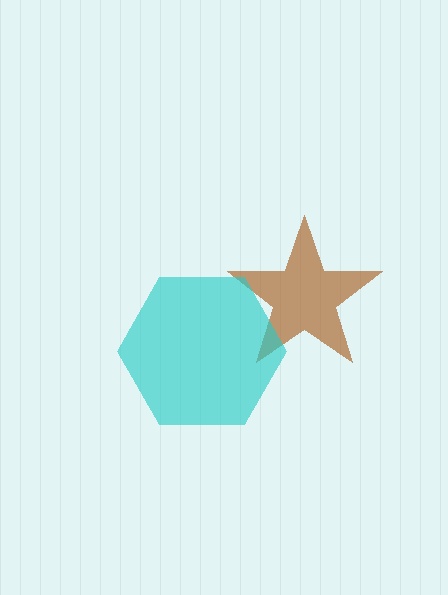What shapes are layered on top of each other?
The layered shapes are: a brown star, a cyan hexagon.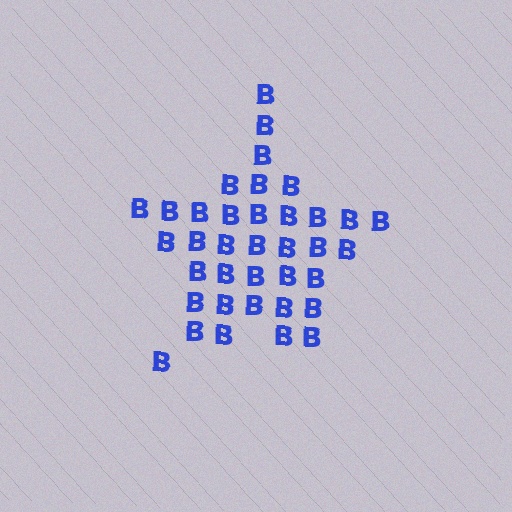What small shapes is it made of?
It is made of small letter B's.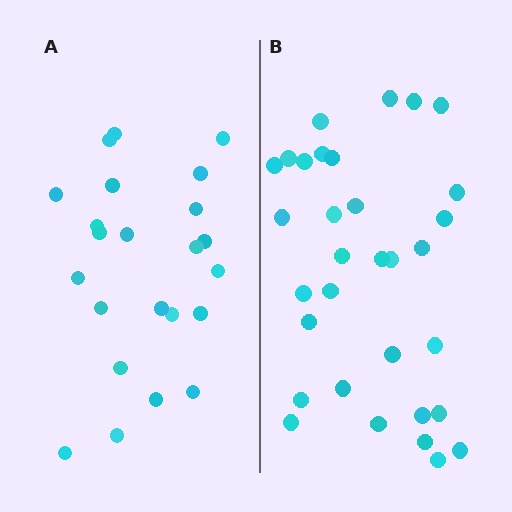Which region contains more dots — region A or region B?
Region B (the right region) has more dots.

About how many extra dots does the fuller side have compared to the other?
Region B has roughly 8 or so more dots than region A.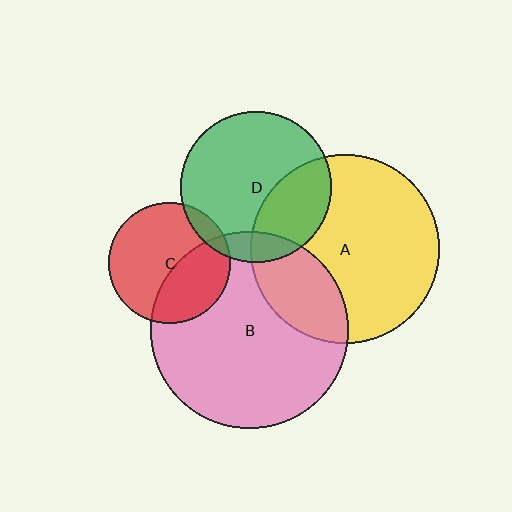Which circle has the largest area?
Circle B (pink).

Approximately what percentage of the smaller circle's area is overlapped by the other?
Approximately 40%.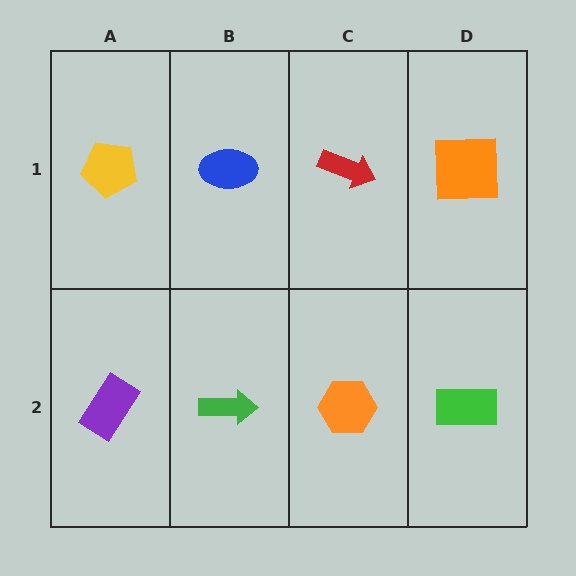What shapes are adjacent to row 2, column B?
A blue ellipse (row 1, column B), a purple rectangle (row 2, column A), an orange hexagon (row 2, column C).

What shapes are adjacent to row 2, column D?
An orange square (row 1, column D), an orange hexagon (row 2, column C).